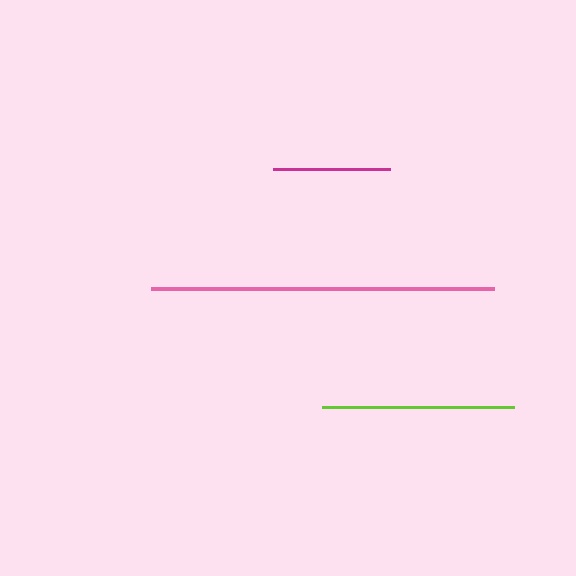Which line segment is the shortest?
The magenta line is the shortest at approximately 117 pixels.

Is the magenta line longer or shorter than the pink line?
The pink line is longer than the magenta line.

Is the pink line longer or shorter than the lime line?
The pink line is longer than the lime line.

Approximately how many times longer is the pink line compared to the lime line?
The pink line is approximately 1.8 times the length of the lime line.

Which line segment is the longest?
The pink line is the longest at approximately 343 pixels.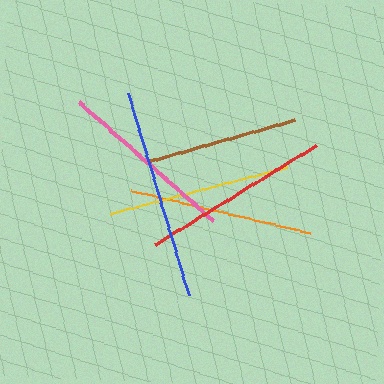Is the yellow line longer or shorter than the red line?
The red line is longer than the yellow line.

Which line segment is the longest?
The blue line is the longest at approximately 211 pixels.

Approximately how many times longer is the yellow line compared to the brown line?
The yellow line is approximately 1.2 times the length of the brown line.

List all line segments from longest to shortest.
From longest to shortest: blue, red, orange, yellow, pink, brown.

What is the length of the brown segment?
The brown segment is approximately 153 pixels long.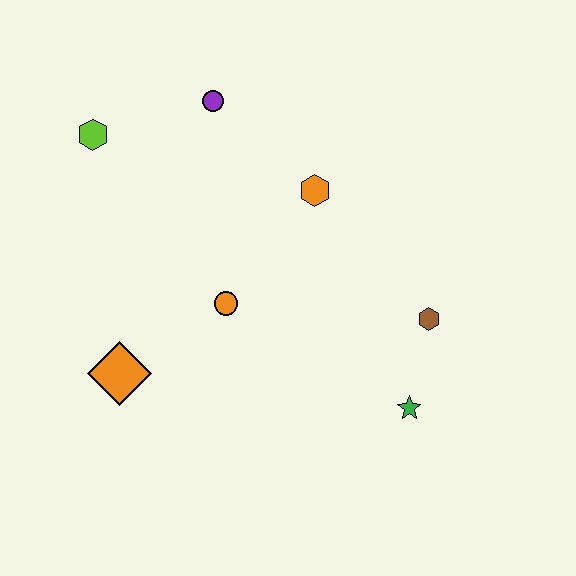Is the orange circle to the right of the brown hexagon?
No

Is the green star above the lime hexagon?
No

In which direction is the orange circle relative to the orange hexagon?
The orange circle is below the orange hexagon.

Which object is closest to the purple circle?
The lime hexagon is closest to the purple circle.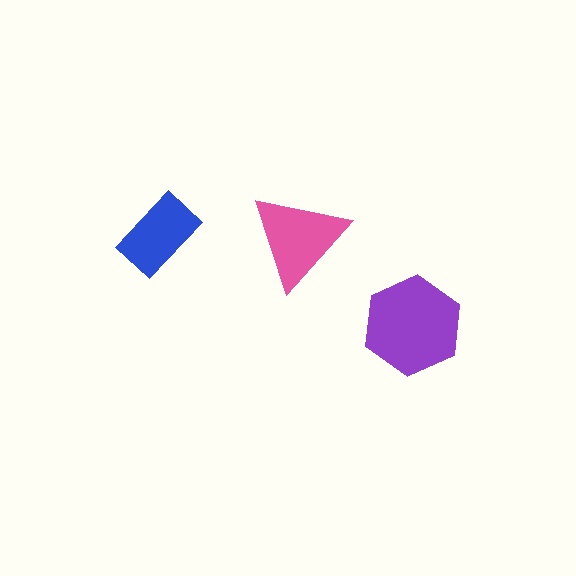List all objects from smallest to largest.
The blue rectangle, the pink triangle, the purple hexagon.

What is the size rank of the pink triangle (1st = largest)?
2nd.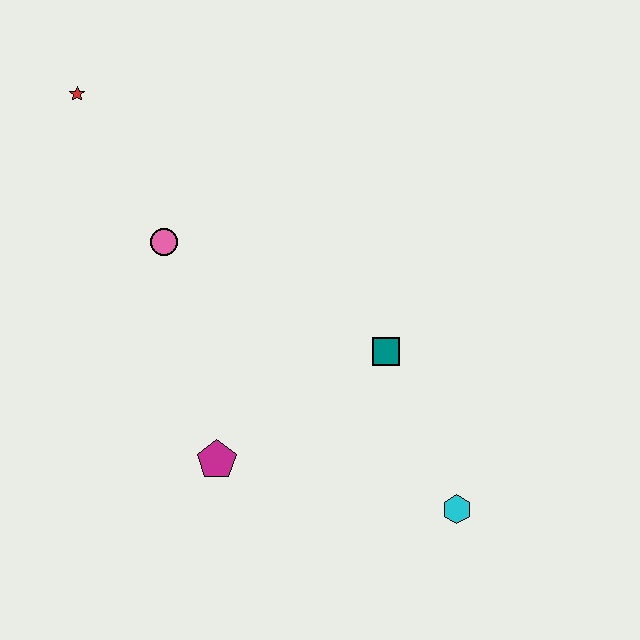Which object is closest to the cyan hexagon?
The teal square is closest to the cyan hexagon.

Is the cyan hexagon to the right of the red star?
Yes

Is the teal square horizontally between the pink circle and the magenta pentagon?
No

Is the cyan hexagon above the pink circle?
No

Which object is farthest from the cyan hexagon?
The red star is farthest from the cyan hexagon.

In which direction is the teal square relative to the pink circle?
The teal square is to the right of the pink circle.